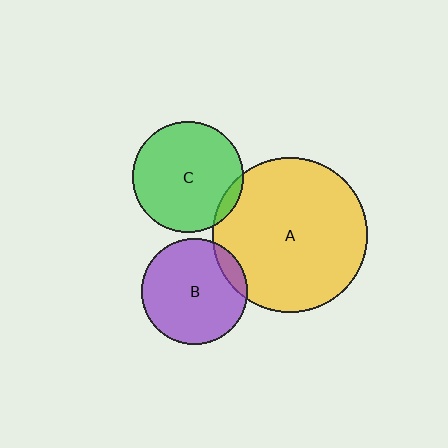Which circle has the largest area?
Circle A (yellow).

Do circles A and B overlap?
Yes.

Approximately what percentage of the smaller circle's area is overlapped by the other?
Approximately 10%.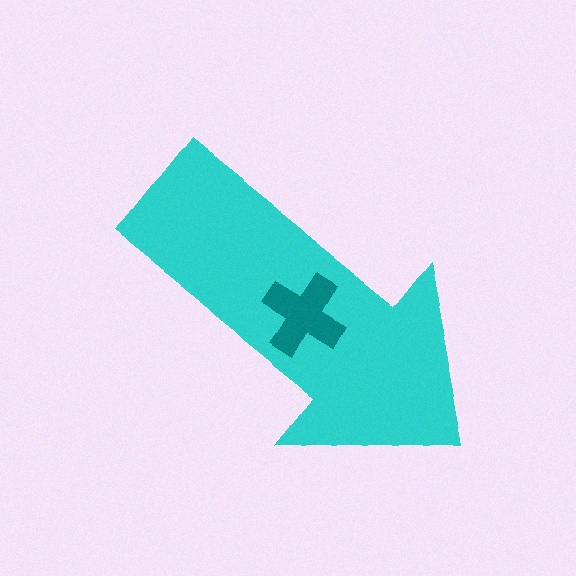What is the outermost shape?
The cyan arrow.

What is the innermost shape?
The teal cross.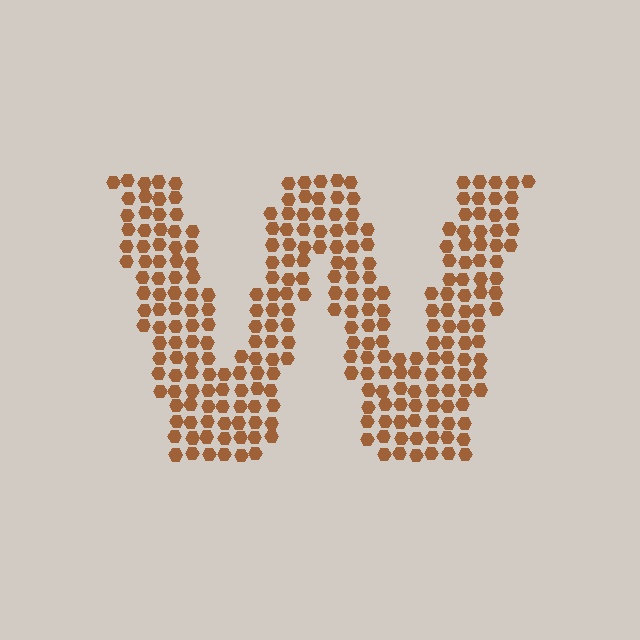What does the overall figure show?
The overall figure shows the letter W.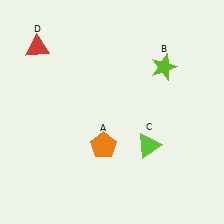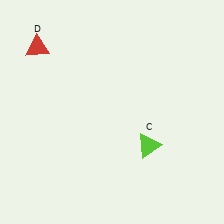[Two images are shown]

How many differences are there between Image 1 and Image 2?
There are 2 differences between the two images.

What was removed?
The lime star (B), the orange pentagon (A) were removed in Image 2.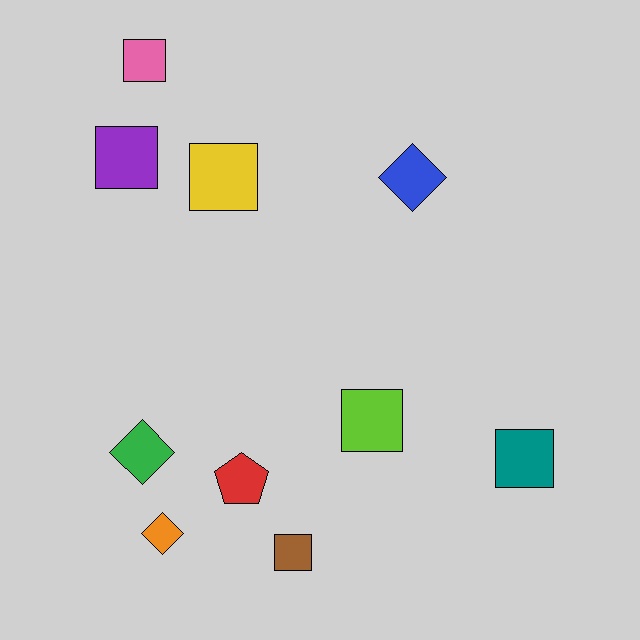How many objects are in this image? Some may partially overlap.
There are 10 objects.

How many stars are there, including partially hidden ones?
There are no stars.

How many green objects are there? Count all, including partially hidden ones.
There is 1 green object.